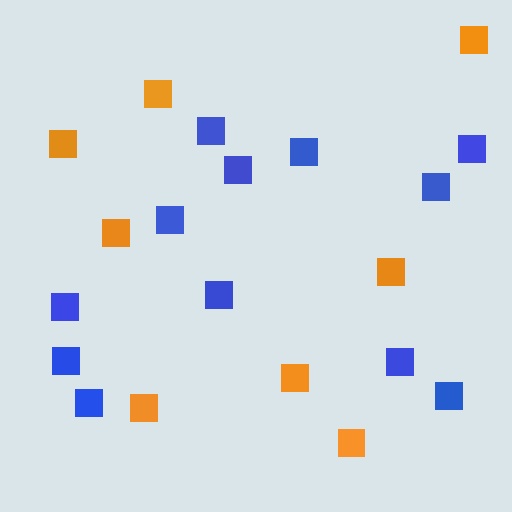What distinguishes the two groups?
There are 2 groups: one group of blue squares (12) and one group of orange squares (8).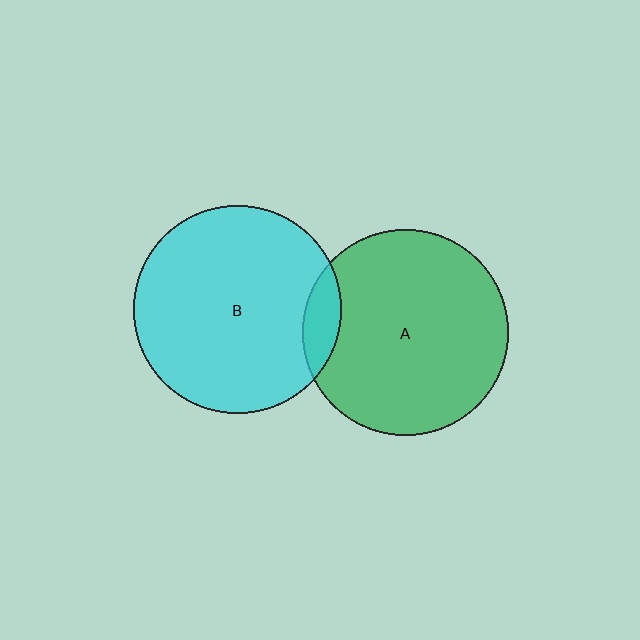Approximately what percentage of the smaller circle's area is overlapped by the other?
Approximately 10%.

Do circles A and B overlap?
Yes.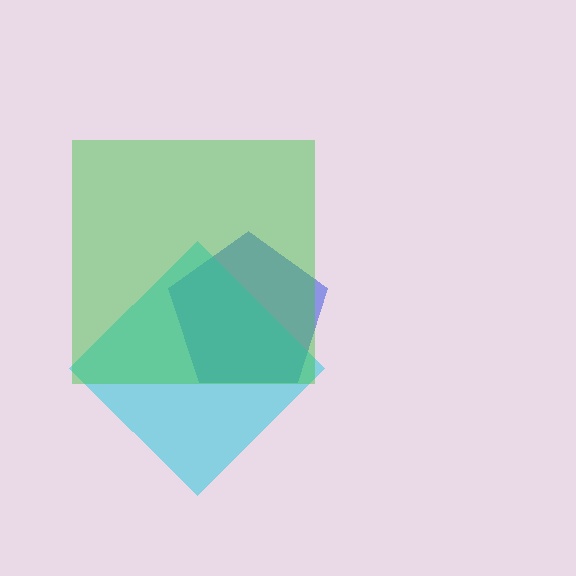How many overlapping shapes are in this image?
There are 3 overlapping shapes in the image.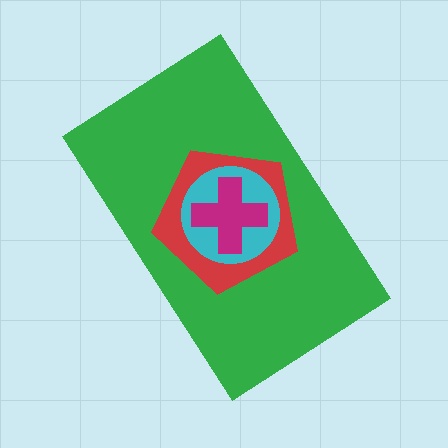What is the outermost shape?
The green rectangle.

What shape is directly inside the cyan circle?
The magenta cross.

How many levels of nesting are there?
4.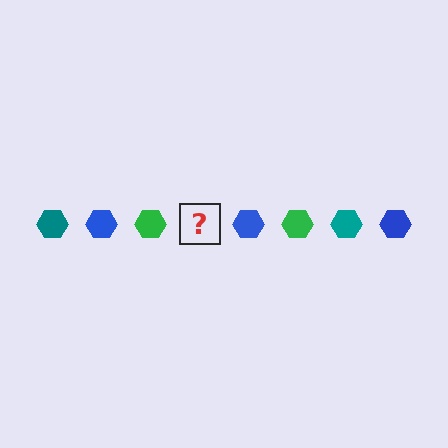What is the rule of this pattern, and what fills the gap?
The rule is that the pattern cycles through teal, blue, green hexagons. The gap should be filled with a teal hexagon.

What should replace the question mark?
The question mark should be replaced with a teal hexagon.